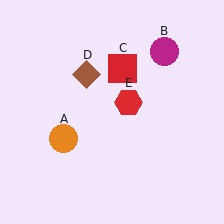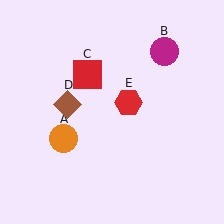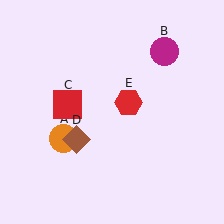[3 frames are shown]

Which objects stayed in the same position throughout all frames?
Orange circle (object A) and magenta circle (object B) and red hexagon (object E) remained stationary.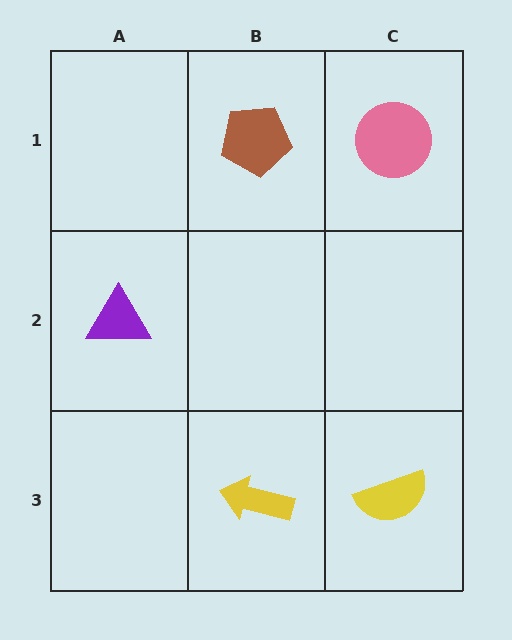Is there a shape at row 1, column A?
No, that cell is empty.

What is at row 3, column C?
A yellow semicircle.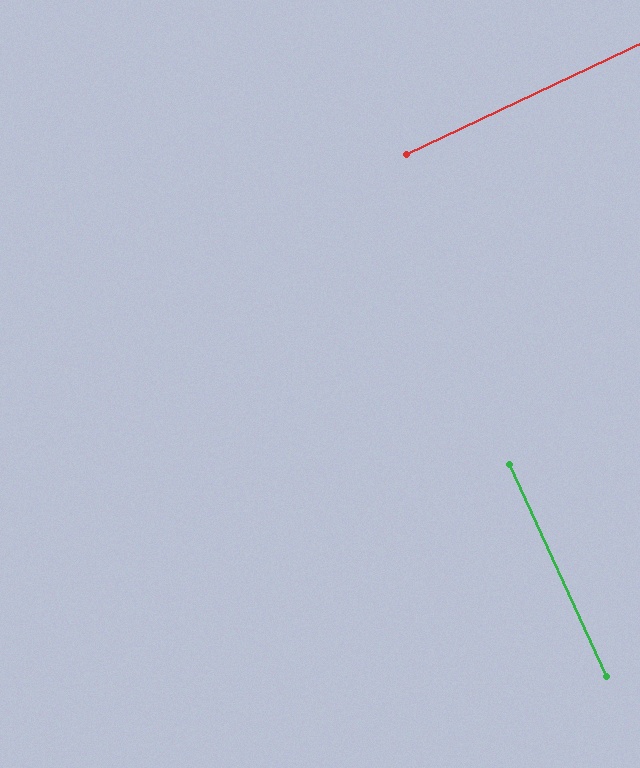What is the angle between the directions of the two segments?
Approximately 89 degrees.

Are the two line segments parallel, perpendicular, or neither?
Perpendicular — they meet at approximately 89°.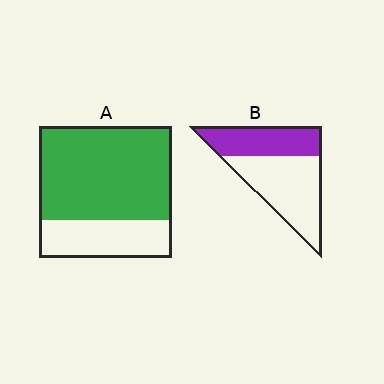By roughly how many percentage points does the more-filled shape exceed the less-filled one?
By roughly 30 percentage points (A over B).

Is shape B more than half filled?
No.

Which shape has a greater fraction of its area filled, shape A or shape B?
Shape A.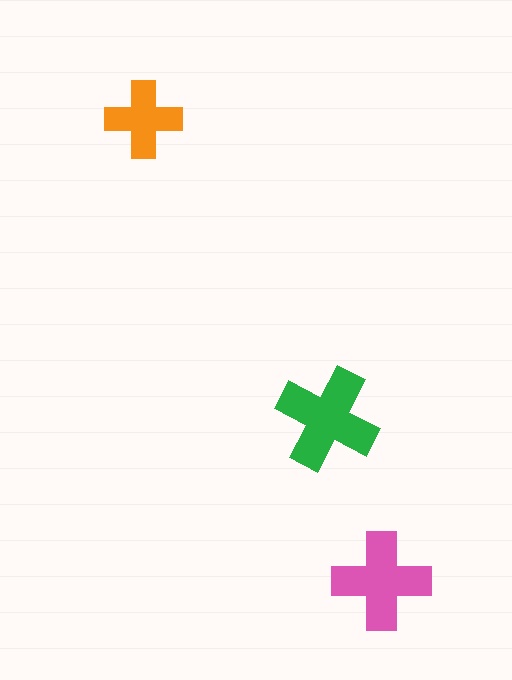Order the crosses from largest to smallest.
the green one, the pink one, the orange one.